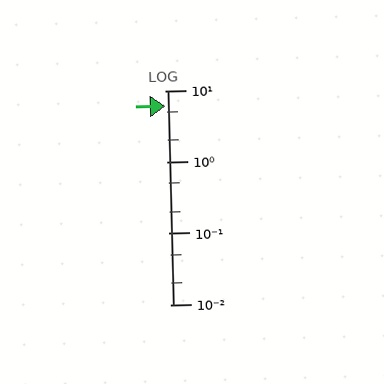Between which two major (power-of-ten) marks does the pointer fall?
The pointer is between 1 and 10.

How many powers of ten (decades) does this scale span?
The scale spans 3 decades, from 0.01 to 10.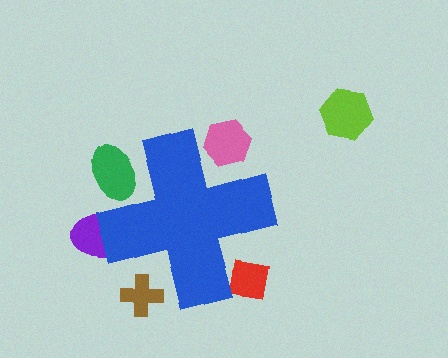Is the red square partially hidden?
Yes, the red square is partially hidden behind the blue cross.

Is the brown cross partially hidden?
Yes, the brown cross is partially hidden behind the blue cross.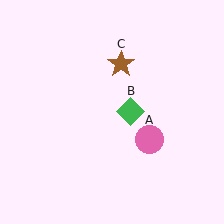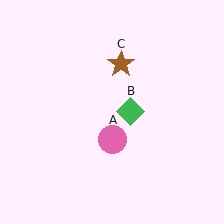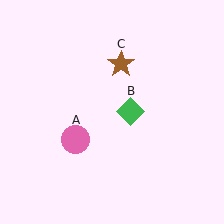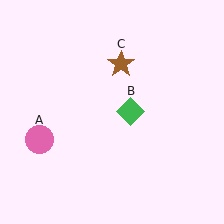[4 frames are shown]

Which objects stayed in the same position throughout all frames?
Green diamond (object B) and brown star (object C) remained stationary.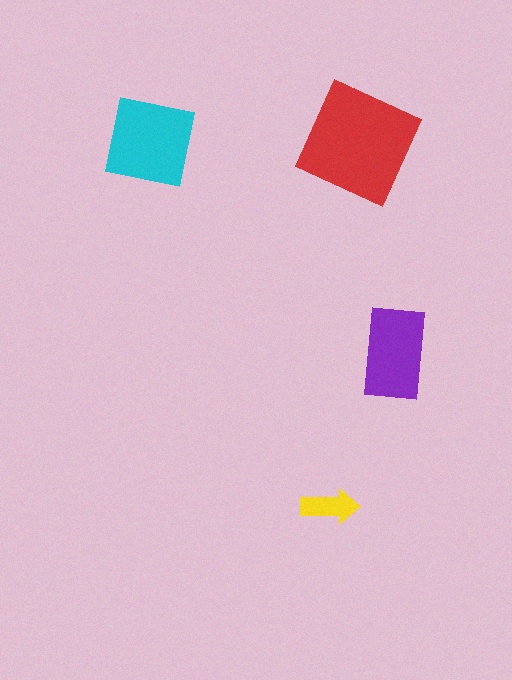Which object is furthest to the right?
The purple rectangle is rightmost.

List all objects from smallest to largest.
The yellow arrow, the purple rectangle, the cyan square, the red square.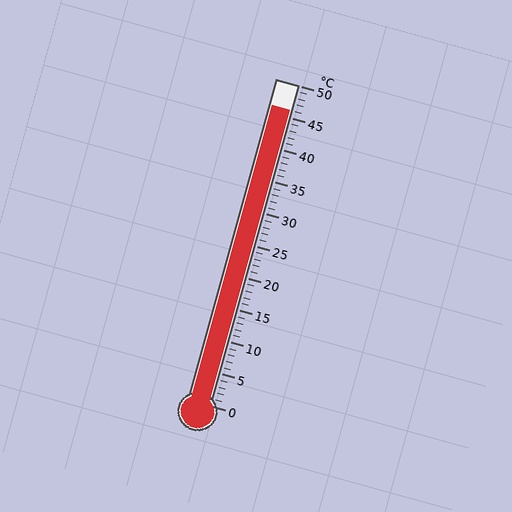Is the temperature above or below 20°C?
The temperature is above 20°C.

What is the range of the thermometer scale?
The thermometer scale ranges from 0°C to 50°C.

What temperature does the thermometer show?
The thermometer shows approximately 46°C.